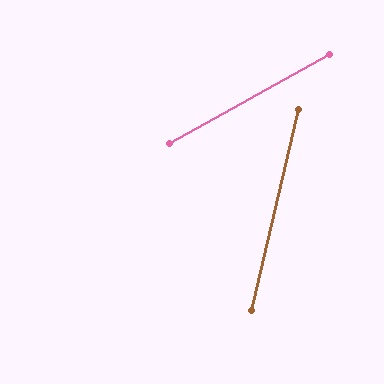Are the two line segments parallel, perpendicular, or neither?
Neither parallel nor perpendicular — they differ by about 48°.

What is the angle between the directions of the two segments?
Approximately 48 degrees.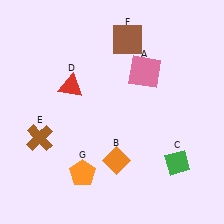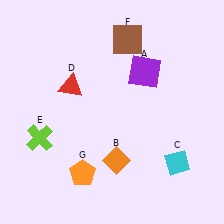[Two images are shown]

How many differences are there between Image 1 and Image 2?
There are 3 differences between the two images.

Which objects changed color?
A changed from pink to purple. C changed from green to cyan. E changed from brown to lime.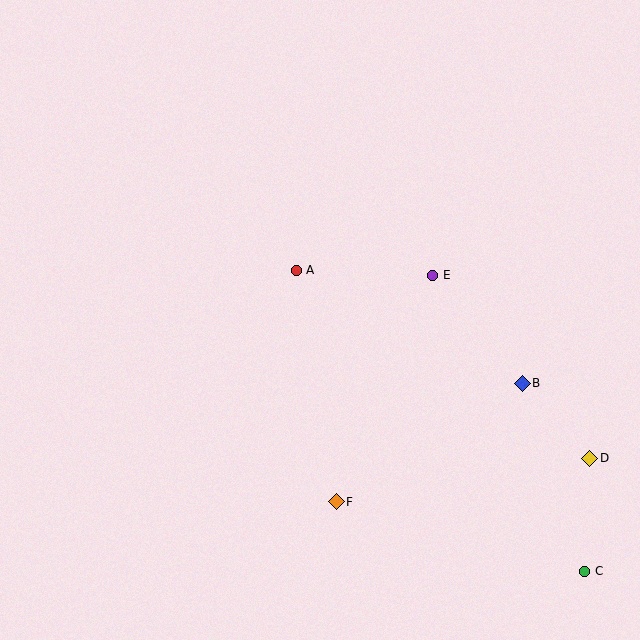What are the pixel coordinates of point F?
Point F is at (336, 502).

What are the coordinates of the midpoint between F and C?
The midpoint between F and C is at (460, 537).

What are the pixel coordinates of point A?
Point A is at (296, 270).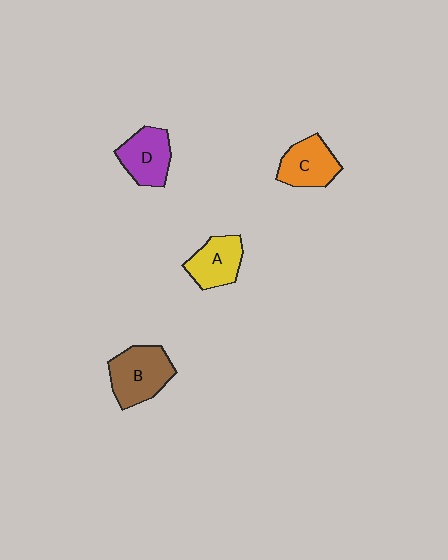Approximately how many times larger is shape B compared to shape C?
Approximately 1.3 times.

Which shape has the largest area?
Shape B (brown).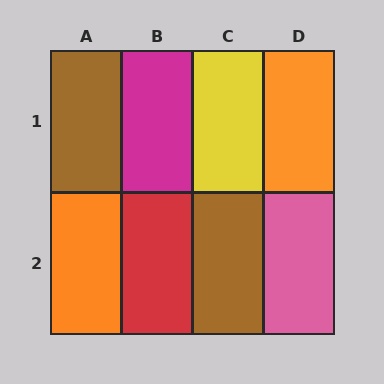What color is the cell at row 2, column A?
Orange.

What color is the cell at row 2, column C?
Brown.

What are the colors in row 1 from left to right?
Brown, magenta, yellow, orange.